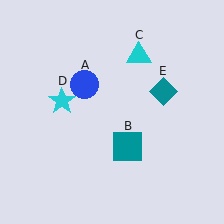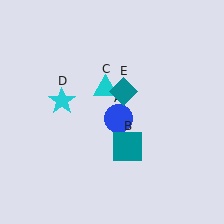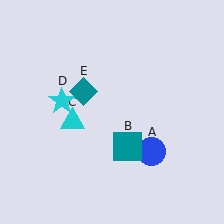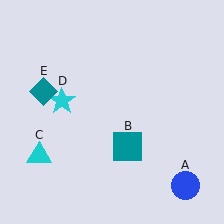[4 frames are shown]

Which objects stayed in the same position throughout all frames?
Teal square (object B) and cyan star (object D) remained stationary.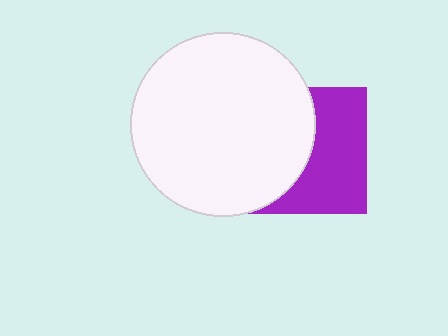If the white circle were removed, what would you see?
You would see the complete purple square.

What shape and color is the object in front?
The object in front is a white circle.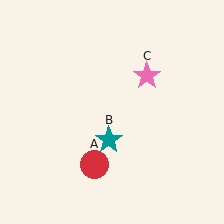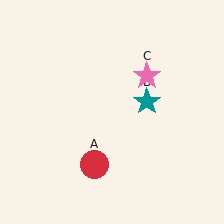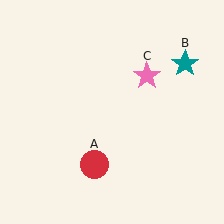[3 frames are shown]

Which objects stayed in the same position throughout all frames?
Red circle (object A) and pink star (object C) remained stationary.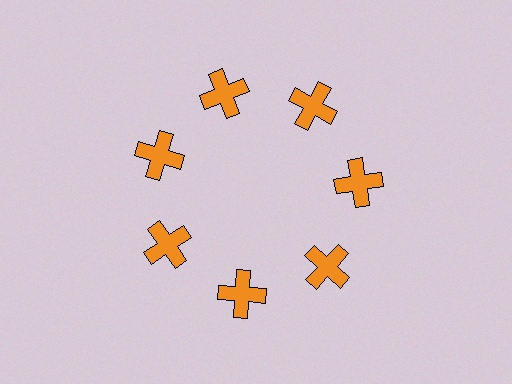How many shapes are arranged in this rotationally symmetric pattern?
There are 7 shapes, arranged in 7 groups of 1.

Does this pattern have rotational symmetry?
Yes, this pattern has 7-fold rotational symmetry. It looks the same after rotating 51 degrees around the center.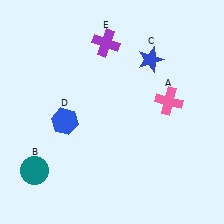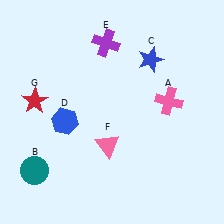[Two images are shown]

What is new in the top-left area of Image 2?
A red star (G) was added in the top-left area of Image 2.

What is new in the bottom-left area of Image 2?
A pink triangle (F) was added in the bottom-left area of Image 2.